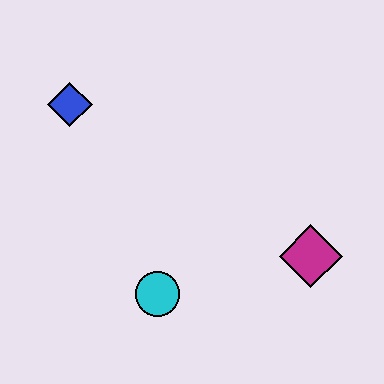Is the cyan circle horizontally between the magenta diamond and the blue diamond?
Yes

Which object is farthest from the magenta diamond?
The blue diamond is farthest from the magenta diamond.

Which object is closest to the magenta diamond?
The cyan circle is closest to the magenta diamond.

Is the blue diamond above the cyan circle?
Yes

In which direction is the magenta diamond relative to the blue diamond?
The magenta diamond is to the right of the blue diamond.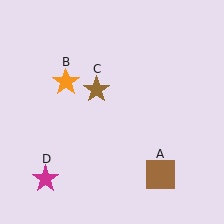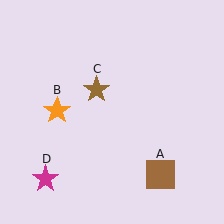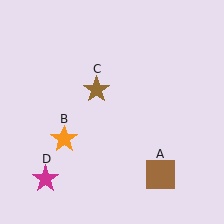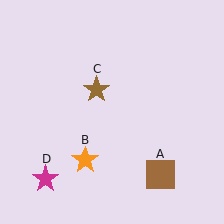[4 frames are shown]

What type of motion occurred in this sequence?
The orange star (object B) rotated counterclockwise around the center of the scene.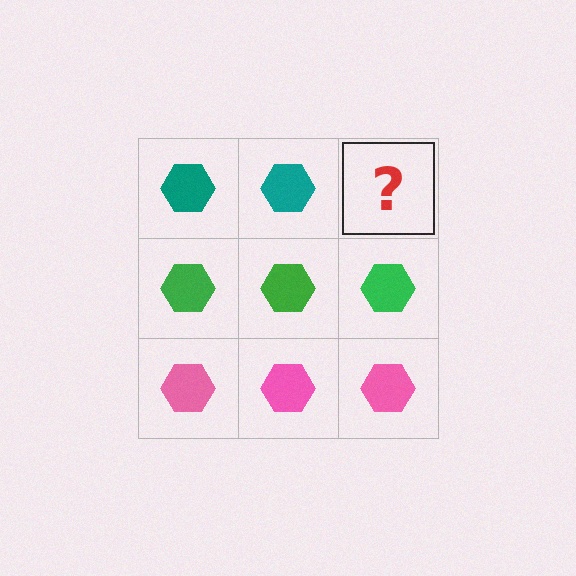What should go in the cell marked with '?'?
The missing cell should contain a teal hexagon.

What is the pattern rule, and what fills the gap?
The rule is that each row has a consistent color. The gap should be filled with a teal hexagon.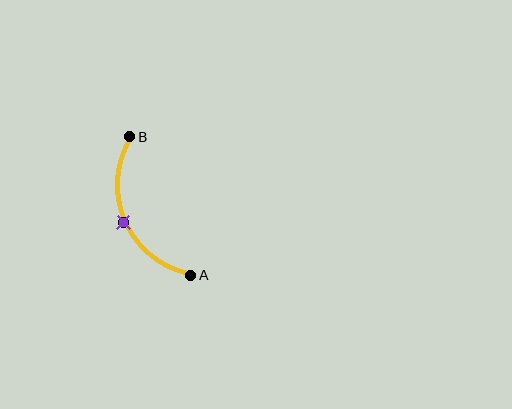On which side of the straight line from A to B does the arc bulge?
The arc bulges to the left of the straight line connecting A and B.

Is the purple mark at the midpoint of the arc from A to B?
Yes. The purple mark lies on the arc at equal arc-length from both A and B — it is the arc midpoint.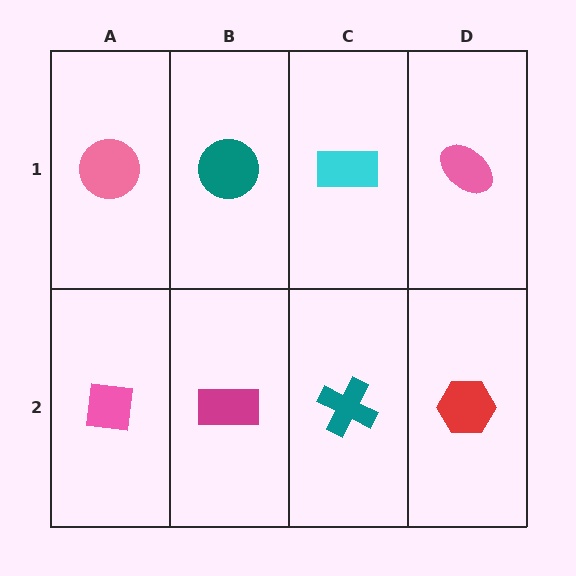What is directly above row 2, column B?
A teal circle.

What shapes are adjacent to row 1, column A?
A pink square (row 2, column A), a teal circle (row 1, column B).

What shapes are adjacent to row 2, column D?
A pink ellipse (row 1, column D), a teal cross (row 2, column C).